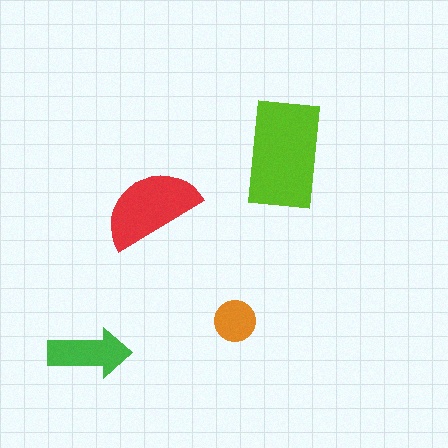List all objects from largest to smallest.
The lime rectangle, the red semicircle, the green arrow, the orange circle.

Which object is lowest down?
The green arrow is bottommost.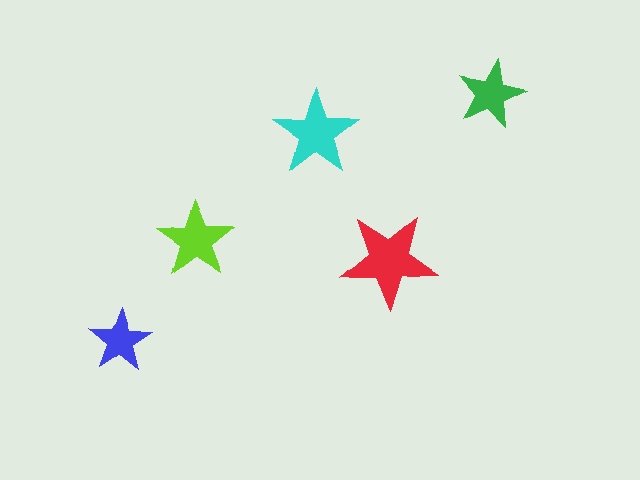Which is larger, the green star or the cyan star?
The cyan one.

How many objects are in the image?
There are 5 objects in the image.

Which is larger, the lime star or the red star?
The red one.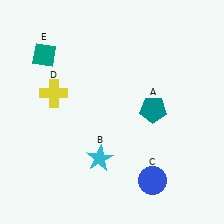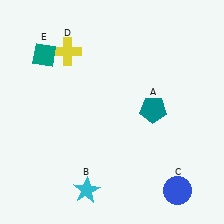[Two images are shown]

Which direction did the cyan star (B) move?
The cyan star (B) moved down.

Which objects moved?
The objects that moved are: the cyan star (B), the blue circle (C), the yellow cross (D).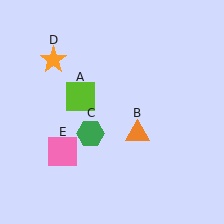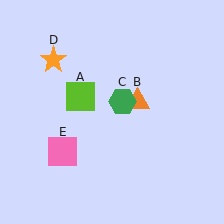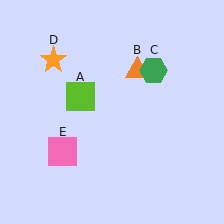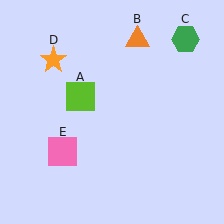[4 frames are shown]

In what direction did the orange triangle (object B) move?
The orange triangle (object B) moved up.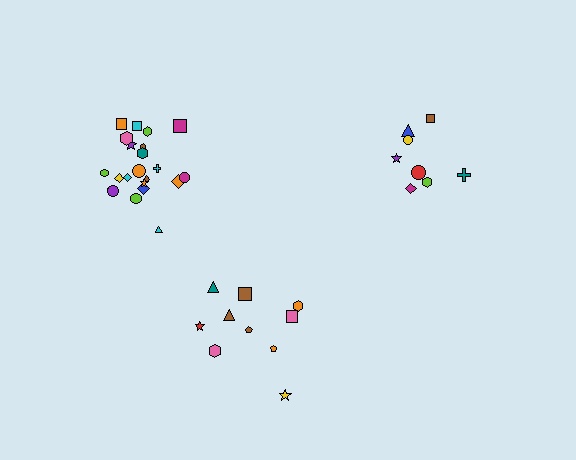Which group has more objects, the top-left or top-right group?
The top-left group.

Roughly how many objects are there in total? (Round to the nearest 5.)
Roughly 40 objects in total.